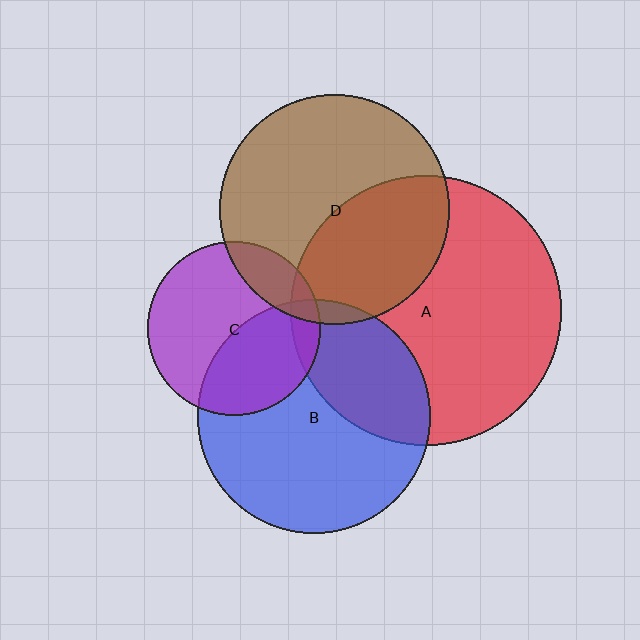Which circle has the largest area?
Circle A (red).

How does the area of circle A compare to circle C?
Approximately 2.4 times.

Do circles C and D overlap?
Yes.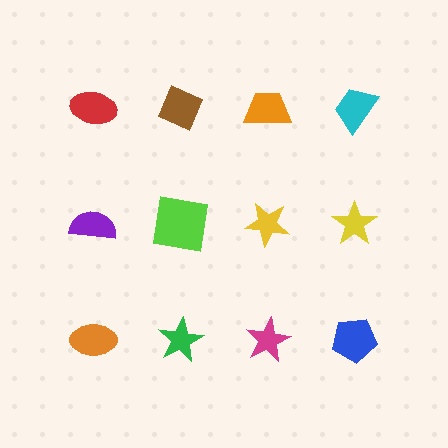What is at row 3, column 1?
An orange ellipse.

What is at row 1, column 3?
An orange trapezoid.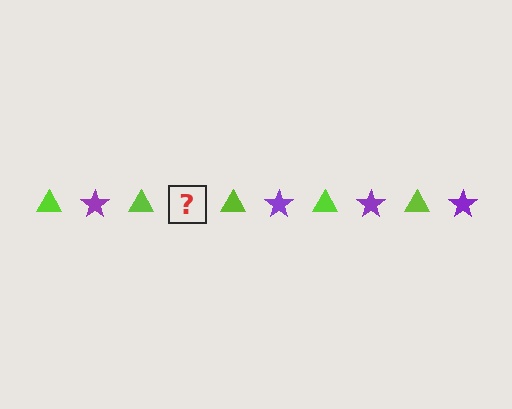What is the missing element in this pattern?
The missing element is a purple star.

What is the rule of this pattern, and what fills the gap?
The rule is that the pattern alternates between lime triangle and purple star. The gap should be filled with a purple star.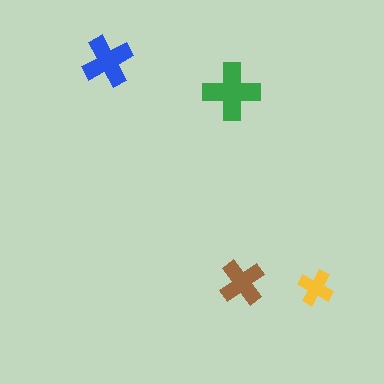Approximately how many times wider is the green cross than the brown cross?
About 1.5 times wider.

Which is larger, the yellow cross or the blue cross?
The blue one.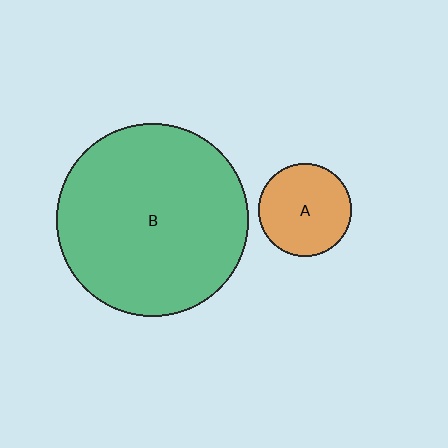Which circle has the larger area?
Circle B (green).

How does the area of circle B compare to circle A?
Approximately 4.3 times.